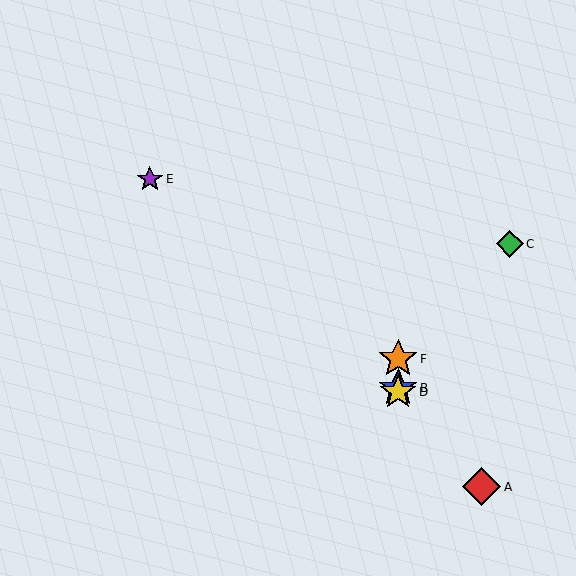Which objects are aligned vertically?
Objects B, D, F are aligned vertically.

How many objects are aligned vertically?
3 objects (B, D, F) are aligned vertically.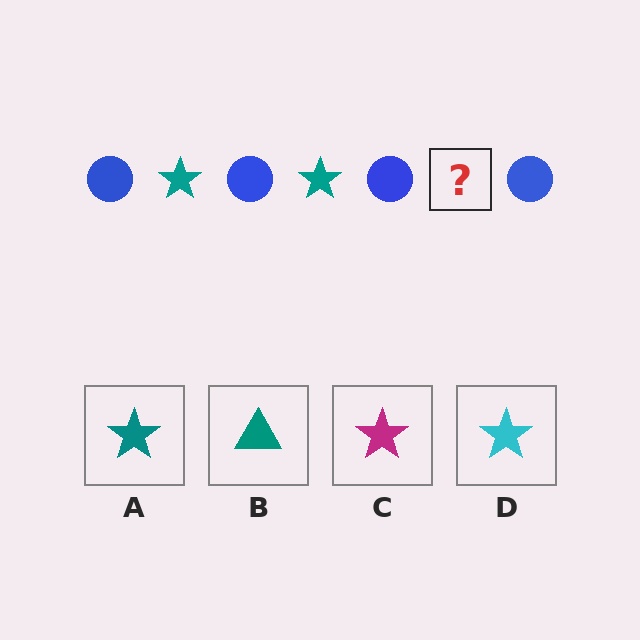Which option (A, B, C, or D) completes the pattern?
A.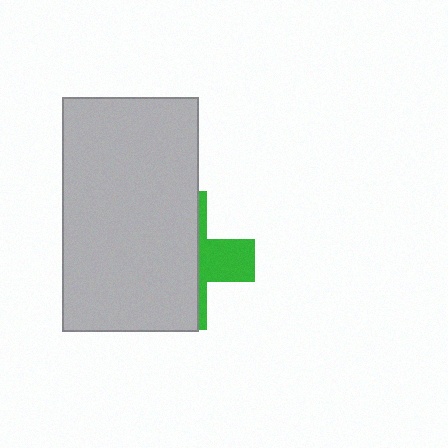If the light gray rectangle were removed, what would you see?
You would see the complete green cross.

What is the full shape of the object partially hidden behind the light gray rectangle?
The partially hidden object is a green cross.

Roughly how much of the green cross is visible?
A small part of it is visible (roughly 31%).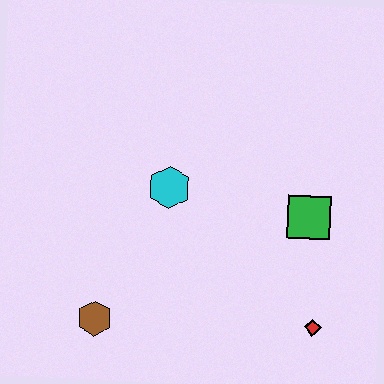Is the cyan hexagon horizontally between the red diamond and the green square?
No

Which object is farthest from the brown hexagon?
The green square is farthest from the brown hexagon.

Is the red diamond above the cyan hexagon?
No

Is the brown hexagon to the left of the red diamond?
Yes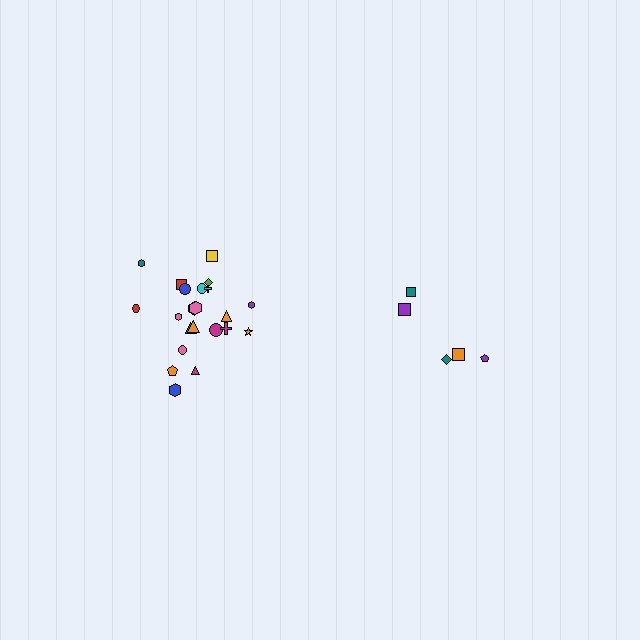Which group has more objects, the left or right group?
The left group.